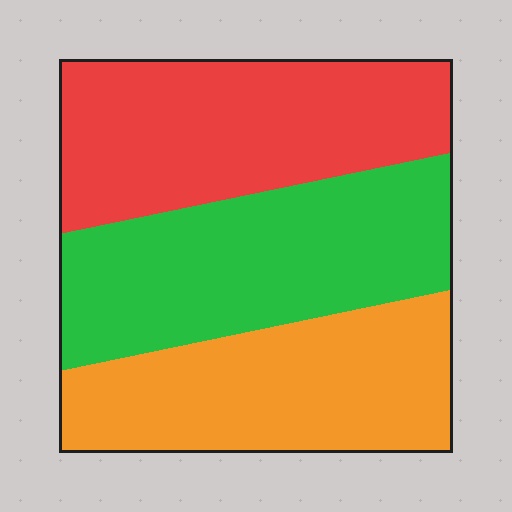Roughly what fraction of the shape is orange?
Orange takes up about one third (1/3) of the shape.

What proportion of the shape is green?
Green takes up about one third (1/3) of the shape.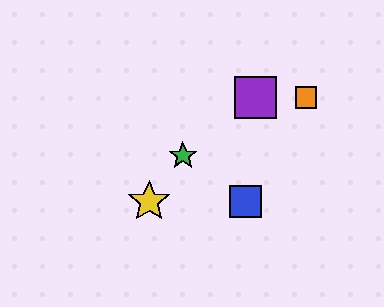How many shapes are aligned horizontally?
3 shapes (the red square, the blue square, the yellow star) are aligned horizontally.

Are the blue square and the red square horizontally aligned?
Yes, both are at y≈201.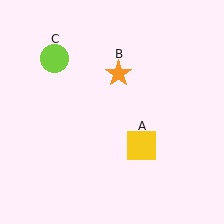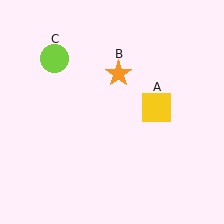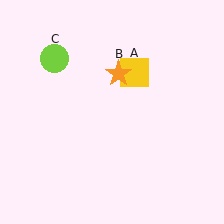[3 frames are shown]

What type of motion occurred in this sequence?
The yellow square (object A) rotated counterclockwise around the center of the scene.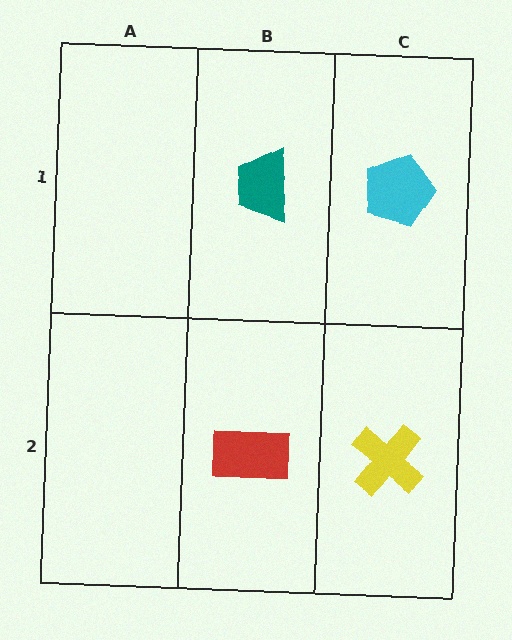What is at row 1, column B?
A teal trapezoid.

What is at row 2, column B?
A red rectangle.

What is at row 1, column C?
A cyan pentagon.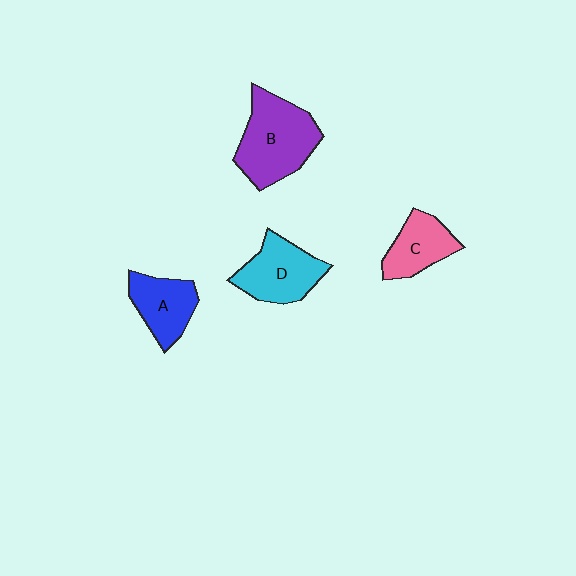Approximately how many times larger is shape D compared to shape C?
Approximately 1.3 times.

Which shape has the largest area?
Shape B (purple).